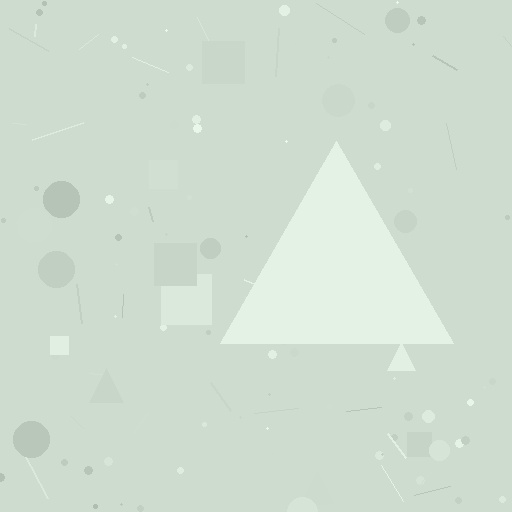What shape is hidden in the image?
A triangle is hidden in the image.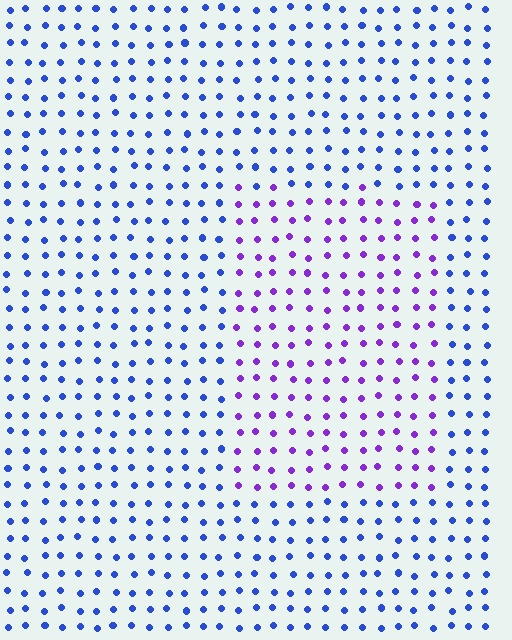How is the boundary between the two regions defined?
The boundary is defined purely by a slight shift in hue (about 46 degrees). Spacing, size, and orientation are identical on both sides.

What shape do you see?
I see a rectangle.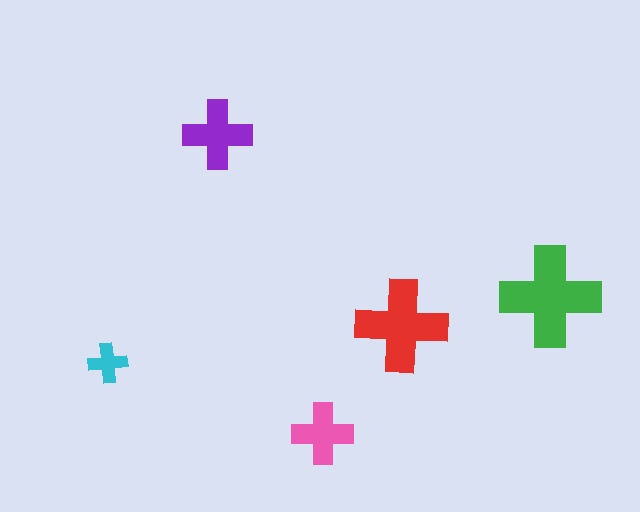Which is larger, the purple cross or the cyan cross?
The purple one.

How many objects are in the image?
There are 5 objects in the image.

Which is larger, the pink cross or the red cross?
The red one.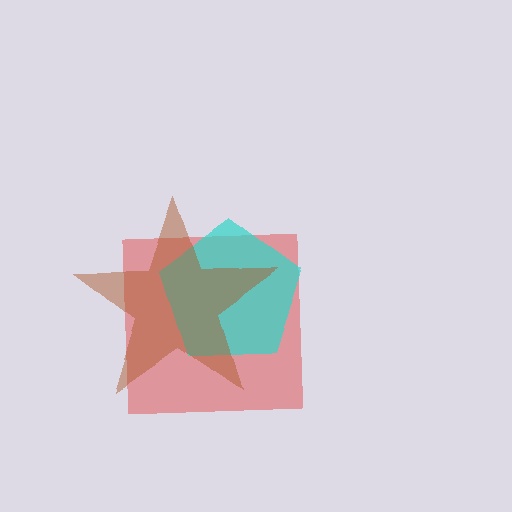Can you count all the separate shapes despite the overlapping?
Yes, there are 3 separate shapes.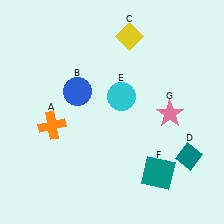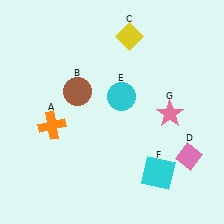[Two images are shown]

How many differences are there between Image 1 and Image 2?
There are 3 differences between the two images.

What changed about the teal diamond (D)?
In Image 1, D is teal. In Image 2, it changed to pink.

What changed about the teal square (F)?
In Image 1, F is teal. In Image 2, it changed to cyan.